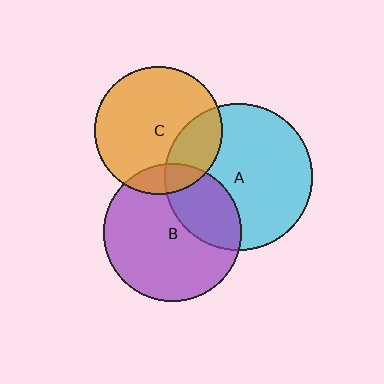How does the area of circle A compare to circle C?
Approximately 1.3 times.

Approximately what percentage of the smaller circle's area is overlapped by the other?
Approximately 30%.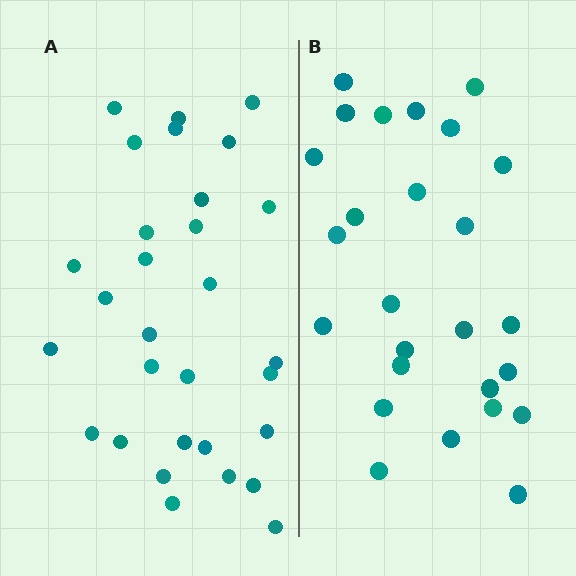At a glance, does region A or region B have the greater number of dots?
Region A (the left region) has more dots.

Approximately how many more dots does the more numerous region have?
Region A has about 4 more dots than region B.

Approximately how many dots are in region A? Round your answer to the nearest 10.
About 30 dots.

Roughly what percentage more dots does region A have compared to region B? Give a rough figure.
About 15% more.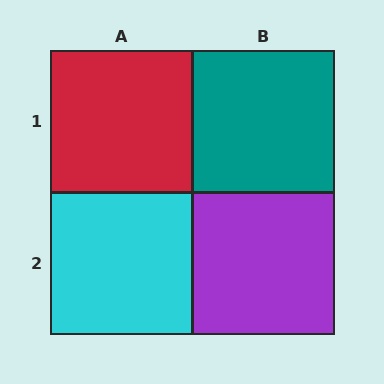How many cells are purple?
1 cell is purple.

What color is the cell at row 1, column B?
Teal.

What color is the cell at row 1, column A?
Red.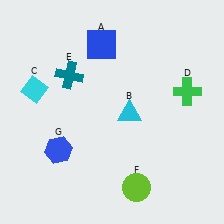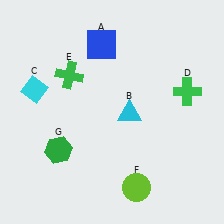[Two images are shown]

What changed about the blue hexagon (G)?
In Image 1, G is blue. In Image 2, it changed to green.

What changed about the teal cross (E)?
In Image 1, E is teal. In Image 2, it changed to green.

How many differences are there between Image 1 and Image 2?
There are 2 differences between the two images.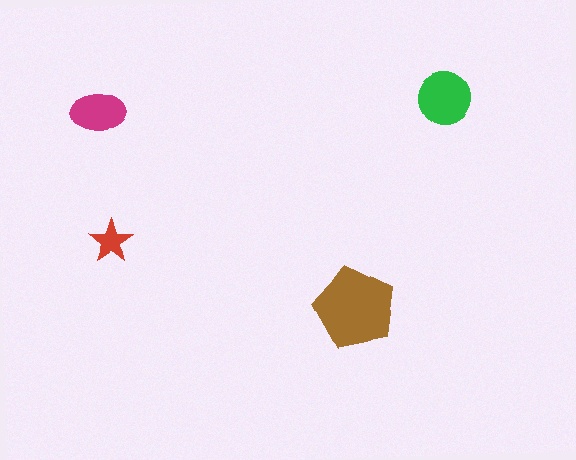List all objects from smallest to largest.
The red star, the magenta ellipse, the green circle, the brown pentagon.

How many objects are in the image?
There are 4 objects in the image.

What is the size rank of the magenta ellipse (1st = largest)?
3rd.